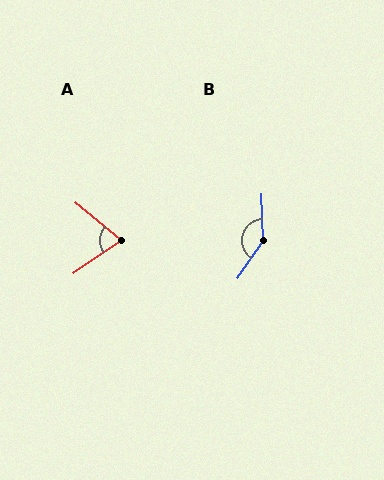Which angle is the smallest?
A, at approximately 75 degrees.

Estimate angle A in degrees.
Approximately 75 degrees.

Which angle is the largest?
B, at approximately 143 degrees.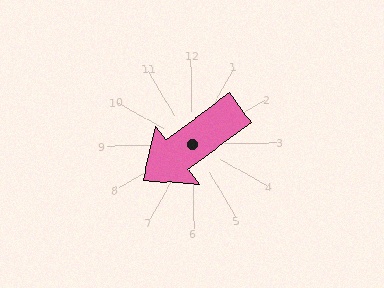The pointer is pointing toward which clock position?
Roughly 8 o'clock.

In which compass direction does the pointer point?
Southwest.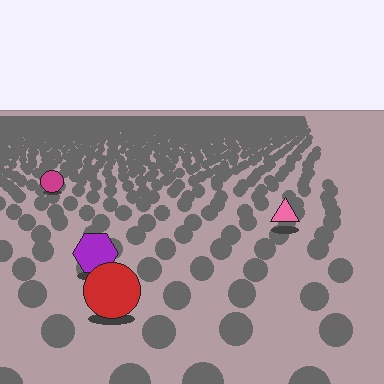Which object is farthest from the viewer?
The magenta circle is farthest from the viewer. It appears smaller and the ground texture around it is denser.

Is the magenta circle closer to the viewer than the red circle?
No. The red circle is closer — you can tell from the texture gradient: the ground texture is coarser near it.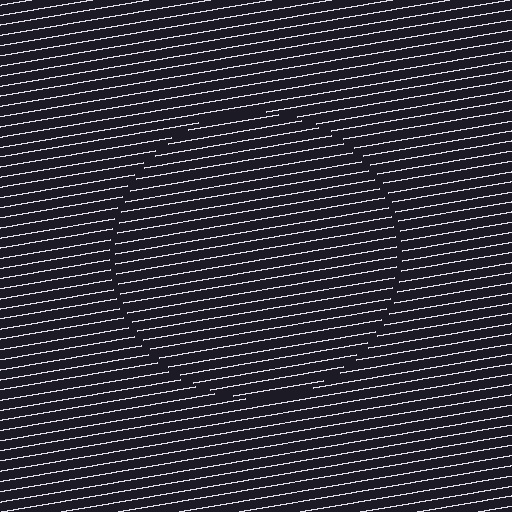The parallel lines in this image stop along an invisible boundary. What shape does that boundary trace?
An illusory circle. The interior of the shape contains the same grating, shifted by half a period — the contour is defined by the phase discontinuity where line-ends from the inner and outer gratings abut.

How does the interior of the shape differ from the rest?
The interior of the shape contains the same grating, shifted by half a period — the contour is defined by the phase discontinuity where line-ends from the inner and outer gratings abut.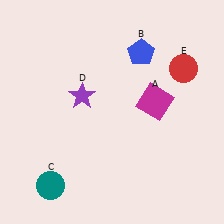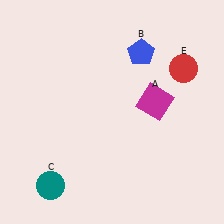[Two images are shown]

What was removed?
The purple star (D) was removed in Image 2.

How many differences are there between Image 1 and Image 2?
There is 1 difference between the two images.